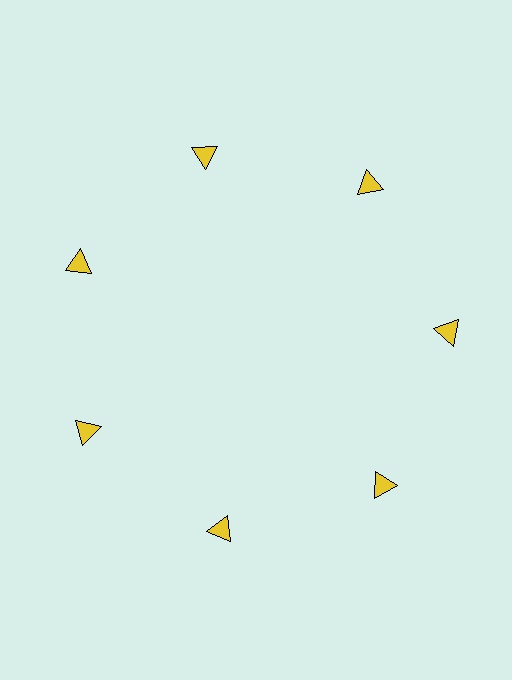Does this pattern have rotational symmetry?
Yes, this pattern has 7-fold rotational symmetry. It looks the same after rotating 51 degrees around the center.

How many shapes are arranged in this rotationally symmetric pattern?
There are 7 shapes, arranged in 7 groups of 1.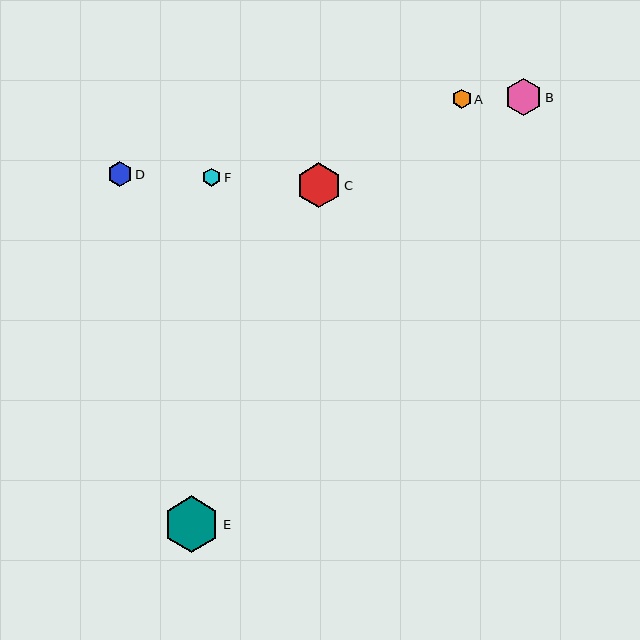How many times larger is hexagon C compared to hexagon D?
Hexagon C is approximately 1.9 times the size of hexagon D.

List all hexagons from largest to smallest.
From largest to smallest: E, C, B, D, A, F.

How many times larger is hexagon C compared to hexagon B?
Hexagon C is approximately 1.2 times the size of hexagon B.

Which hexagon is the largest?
Hexagon E is the largest with a size of approximately 56 pixels.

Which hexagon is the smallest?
Hexagon F is the smallest with a size of approximately 18 pixels.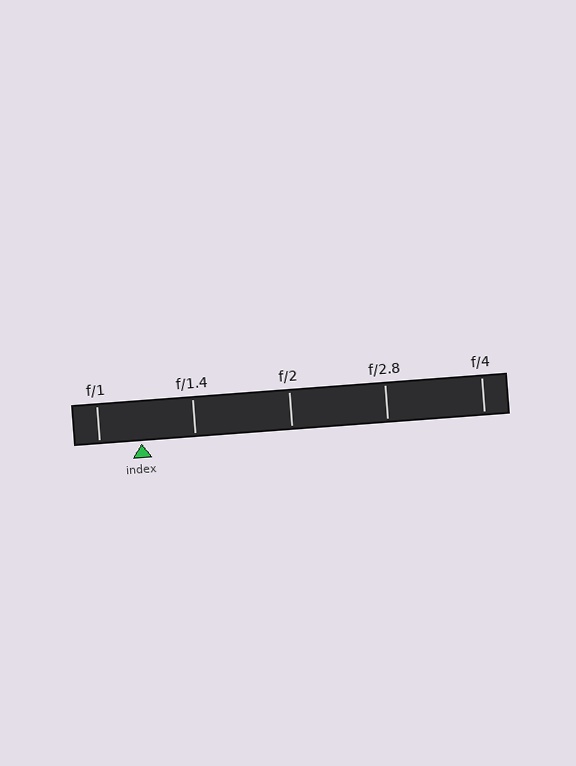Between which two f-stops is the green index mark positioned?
The index mark is between f/1 and f/1.4.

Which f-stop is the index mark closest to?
The index mark is closest to f/1.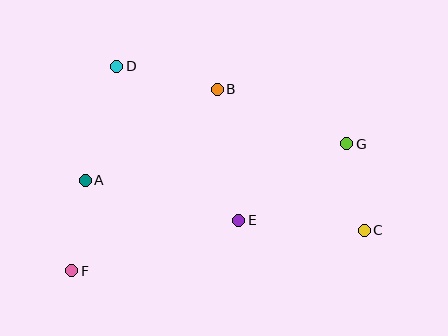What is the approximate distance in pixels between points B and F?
The distance between B and F is approximately 232 pixels.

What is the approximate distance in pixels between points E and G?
The distance between E and G is approximately 132 pixels.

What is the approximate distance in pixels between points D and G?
The distance between D and G is approximately 243 pixels.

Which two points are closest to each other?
Points C and G are closest to each other.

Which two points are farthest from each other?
Points F and G are farthest from each other.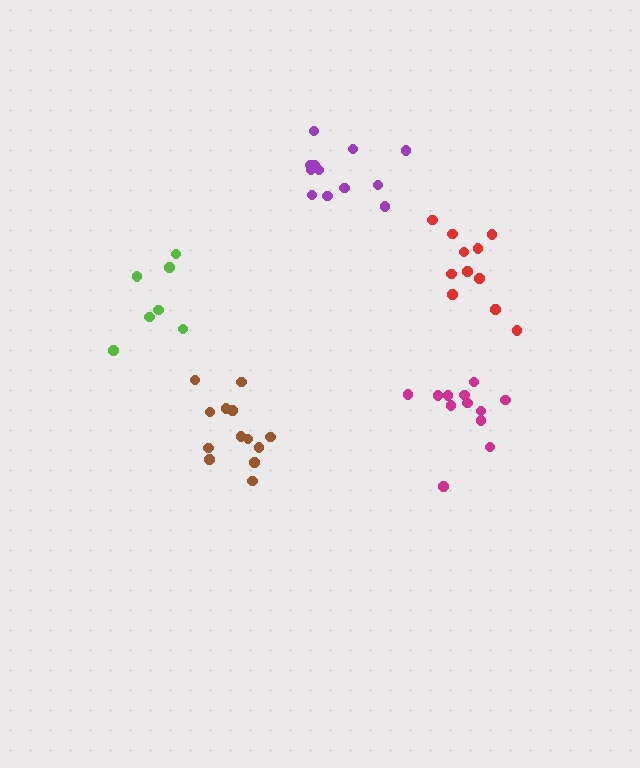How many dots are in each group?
Group 1: 11 dots, Group 2: 13 dots, Group 3: 7 dots, Group 4: 12 dots, Group 5: 12 dots (55 total).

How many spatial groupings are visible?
There are 5 spatial groupings.